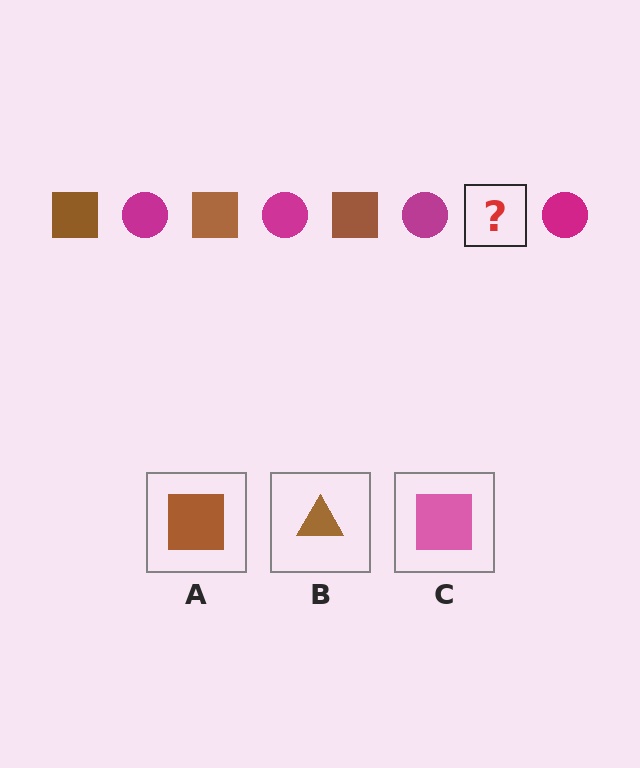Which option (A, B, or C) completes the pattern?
A.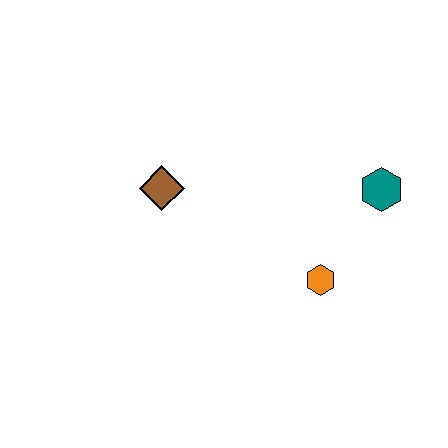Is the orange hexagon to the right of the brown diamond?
Yes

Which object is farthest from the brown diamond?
The teal hexagon is farthest from the brown diamond.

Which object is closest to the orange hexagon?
The teal hexagon is closest to the orange hexagon.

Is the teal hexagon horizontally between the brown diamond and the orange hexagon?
No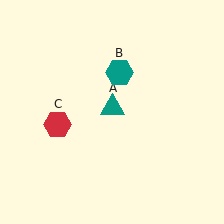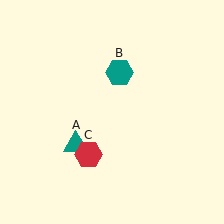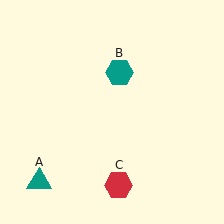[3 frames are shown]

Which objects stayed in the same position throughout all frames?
Teal hexagon (object B) remained stationary.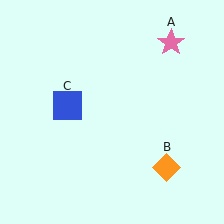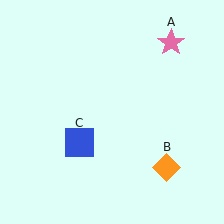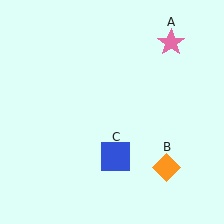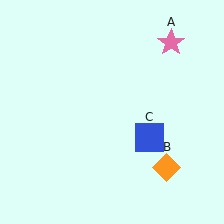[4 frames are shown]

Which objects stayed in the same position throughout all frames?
Pink star (object A) and orange diamond (object B) remained stationary.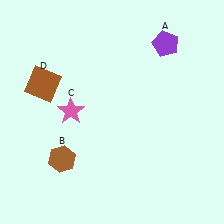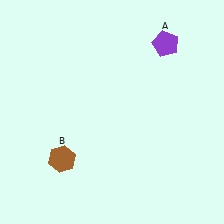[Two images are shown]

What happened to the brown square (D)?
The brown square (D) was removed in Image 2. It was in the top-left area of Image 1.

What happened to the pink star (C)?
The pink star (C) was removed in Image 2. It was in the top-left area of Image 1.